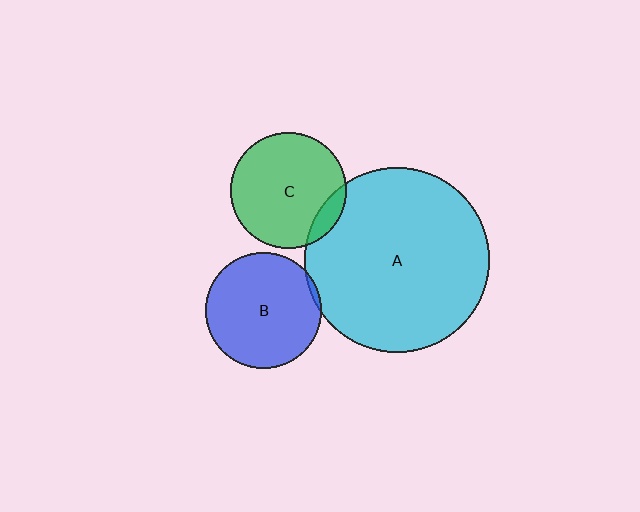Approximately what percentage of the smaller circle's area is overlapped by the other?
Approximately 10%.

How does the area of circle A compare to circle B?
Approximately 2.5 times.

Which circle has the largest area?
Circle A (cyan).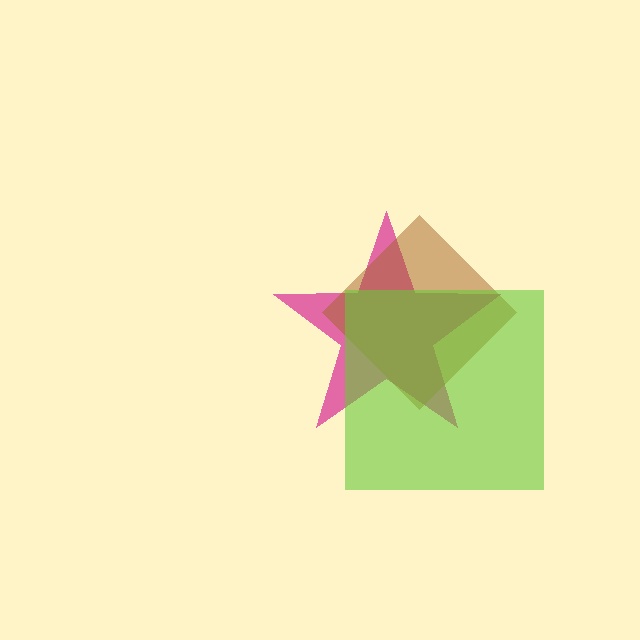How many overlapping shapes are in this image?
There are 3 overlapping shapes in the image.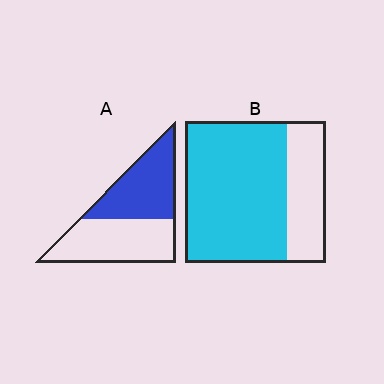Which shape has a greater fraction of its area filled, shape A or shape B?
Shape B.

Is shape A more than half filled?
Roughly half.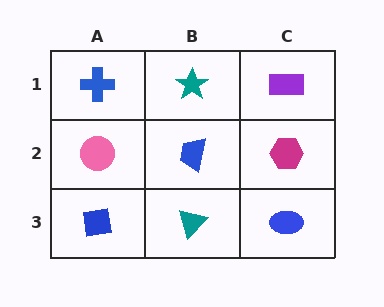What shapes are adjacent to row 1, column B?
A blue trapezoid (row 2, column B), a blue cross (row 1, column A), a purple rectangle (row 1, column C).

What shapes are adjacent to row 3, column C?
A magenta hexagon (row 2, column C), a teal triangle (row 3, column B).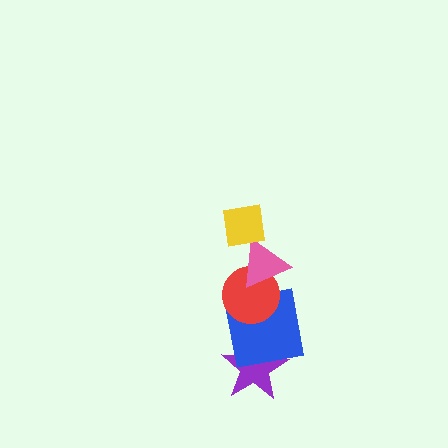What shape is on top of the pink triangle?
The yellow square is on top of the pink triangle.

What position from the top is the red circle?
The red circle is 3rd from the top.